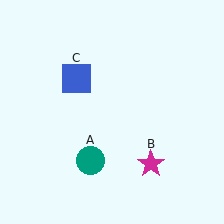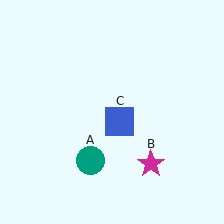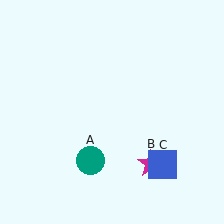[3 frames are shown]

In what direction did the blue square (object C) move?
The blue square (object C) moved down and to the right.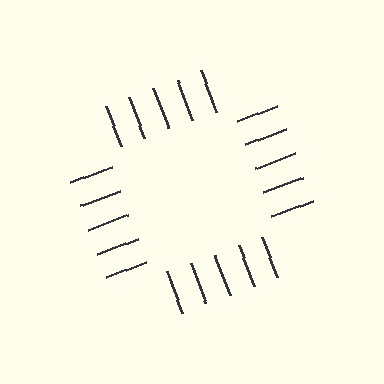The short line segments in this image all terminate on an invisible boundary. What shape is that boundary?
An illusory square — the line segments terminate on its edges but no continuous stroke is drawn.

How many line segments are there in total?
20 — 5 along each of the 4 edges.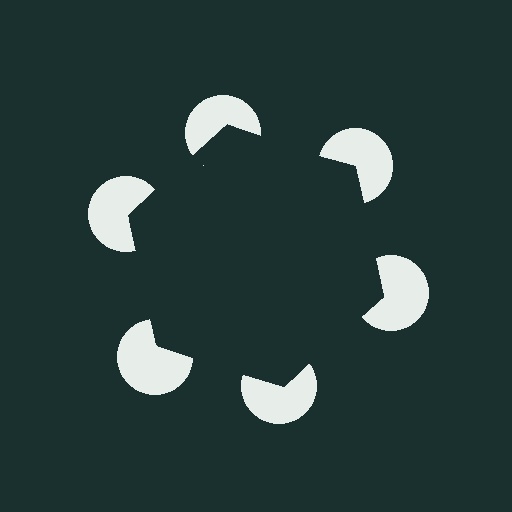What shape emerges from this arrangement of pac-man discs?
An illusory hexagon — its edges are inferred from the aligned wedge cuts in the pac-man discs, not physically drawn.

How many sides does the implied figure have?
6 sides.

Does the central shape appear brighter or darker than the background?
It typically appears slightly darker than the background, even though no actual brightness change is drawn.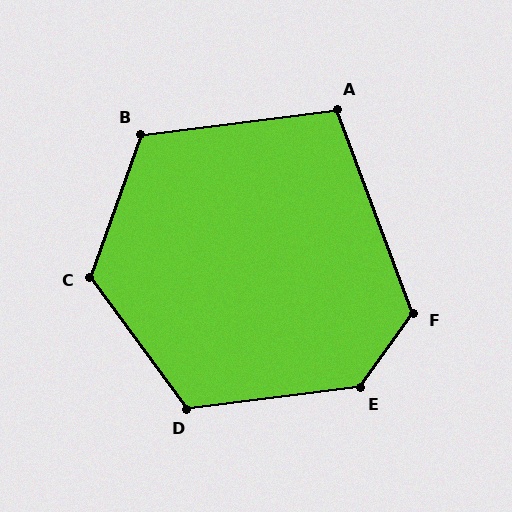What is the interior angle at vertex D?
Approximately 120 degrees (obtuse).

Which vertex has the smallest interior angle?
A, at approximately 103 degrees.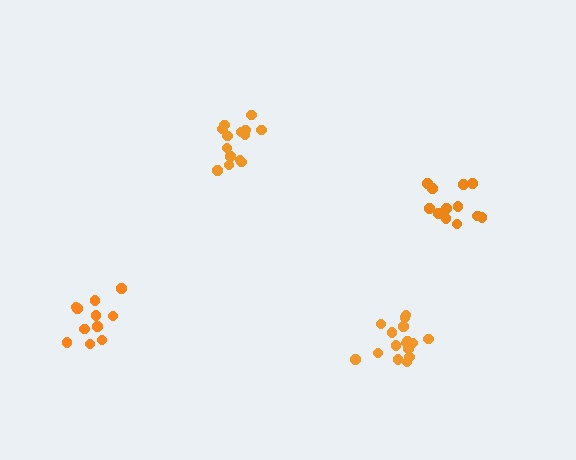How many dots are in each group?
Group 1: 14 dots, Group 2: 12 dots, Group 3: 11 dots, Group 4: 17 dots (54 total).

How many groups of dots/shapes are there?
There are 4 groups.